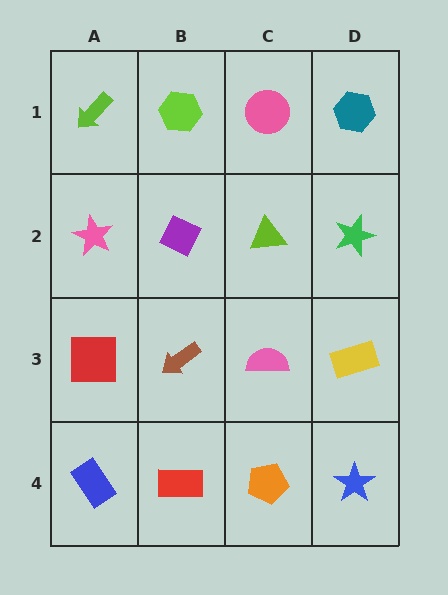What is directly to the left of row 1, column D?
A pink circle.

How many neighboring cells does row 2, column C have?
4.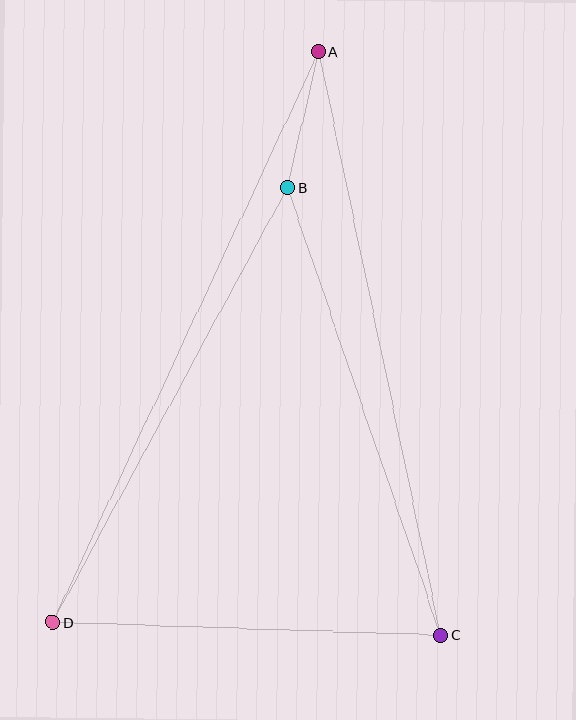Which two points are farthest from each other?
Points A and D are farthest from each other.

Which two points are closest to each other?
Points A and B are closest to each other.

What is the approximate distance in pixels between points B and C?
The distance between B and C is approximately 473 pixels.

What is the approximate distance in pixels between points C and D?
The distance between C and D is approximately 388 pixels.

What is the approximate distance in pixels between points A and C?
The distance between A and C is approximately 596 pixels.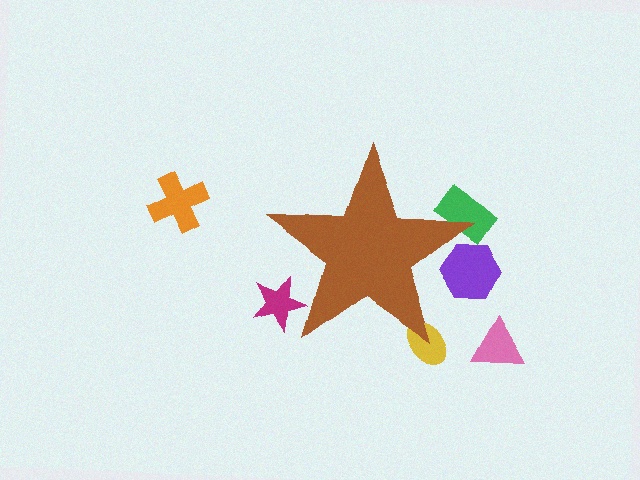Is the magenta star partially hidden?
Yes, the magenta star is partially hidden behind the brown star.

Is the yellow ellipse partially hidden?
Yes, the yellow ellipse is partially hidden behind the brown star.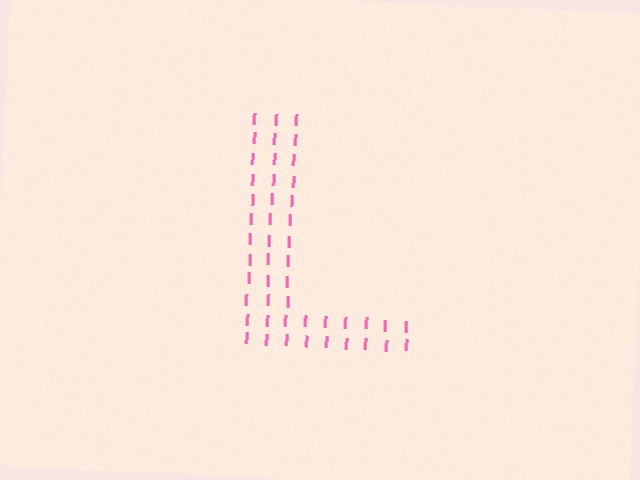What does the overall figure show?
The overall figure shows the letter L.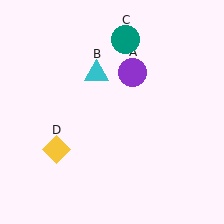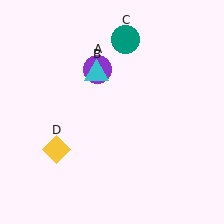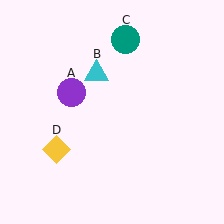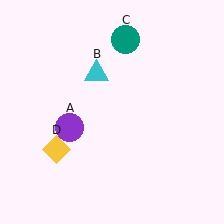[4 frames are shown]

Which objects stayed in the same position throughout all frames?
Cyan triangle (object B) and teal circle (object C) and yellow diamond (object D) remained stationary.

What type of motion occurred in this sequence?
The purple circle (object A) rotated counterclockwise around the center of the scene.